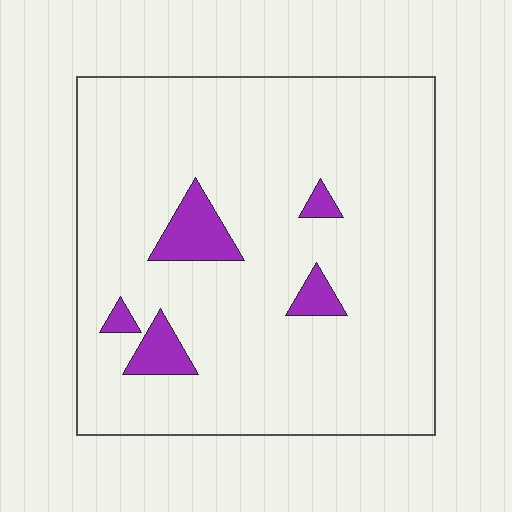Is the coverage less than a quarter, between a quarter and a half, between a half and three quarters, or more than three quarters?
Less than a quarter.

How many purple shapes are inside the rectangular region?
5.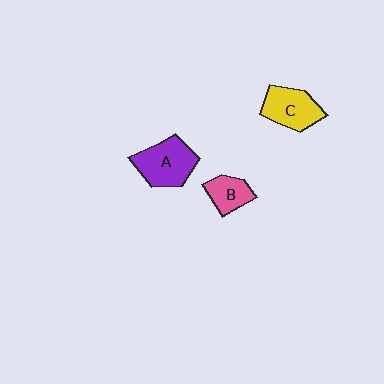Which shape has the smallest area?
Shape B (pink).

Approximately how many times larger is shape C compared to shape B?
Approximately 1.5 times.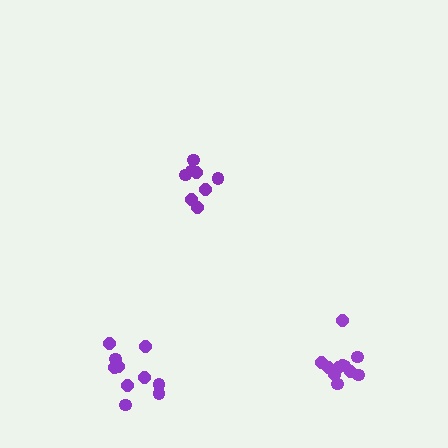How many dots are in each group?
Group 1: 10 dots, Group 2: 8 dots, Group 3: 11 dots (29 total).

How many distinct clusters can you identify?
There are 3 distinct clusters.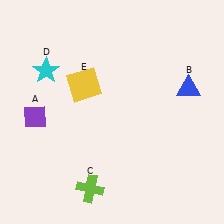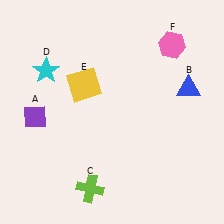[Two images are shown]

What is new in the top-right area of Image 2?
A pink hexagon (F) was added in the top-right area of Image 2.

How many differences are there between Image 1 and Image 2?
There is 1 difference between the two images.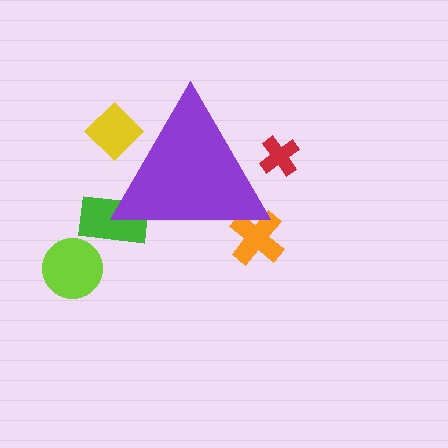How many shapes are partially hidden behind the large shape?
4 shapes are partially hidden.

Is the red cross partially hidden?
Yes, the red cross is partially hidden behind the purple triangle.